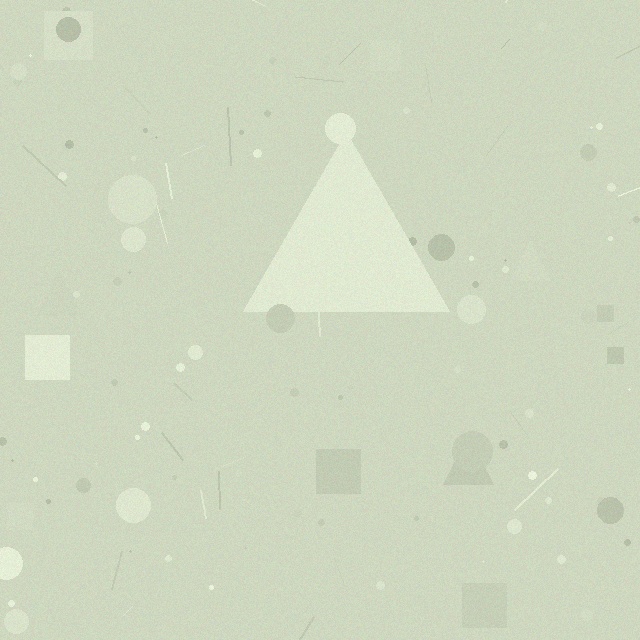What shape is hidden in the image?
A triangle is hidden in the image.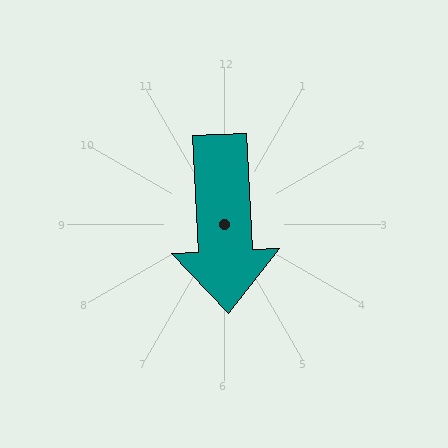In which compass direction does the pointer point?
South.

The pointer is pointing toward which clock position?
Roughly 6 o'clock.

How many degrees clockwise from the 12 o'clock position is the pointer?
Approximately 177 degrees.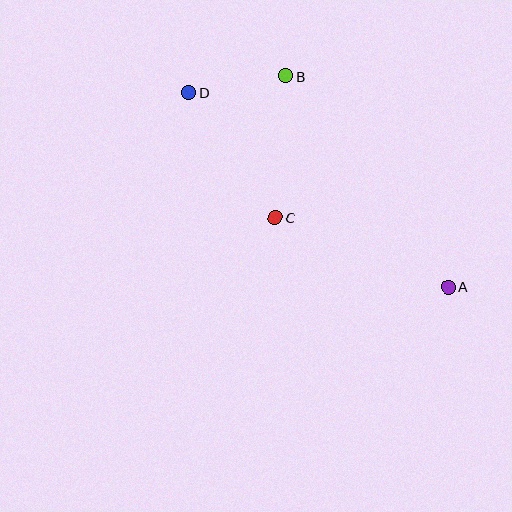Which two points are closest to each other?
Points B and D are closest to each other.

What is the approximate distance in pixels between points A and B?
The distance between A and B is approximately 265 pixels.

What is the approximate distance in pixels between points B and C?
The distance between B and C is approximately 142 pixels.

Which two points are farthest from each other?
Points A and D are farthest from each other.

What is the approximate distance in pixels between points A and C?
The distance between A and C is approximately 186 pixels.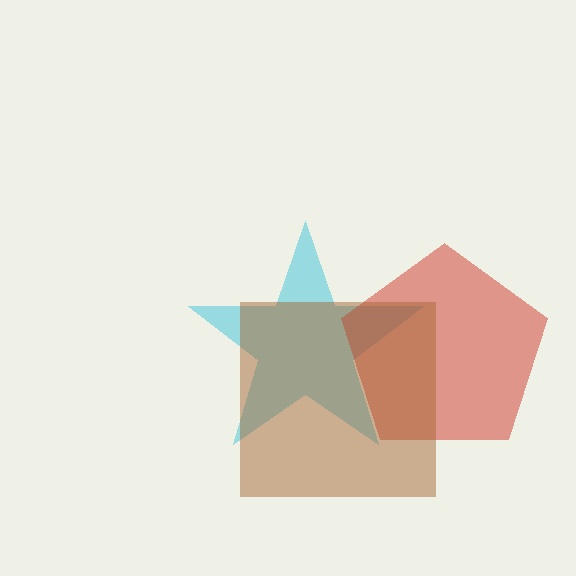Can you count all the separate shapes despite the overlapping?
Yes, there are 3 separate shapes.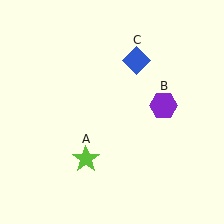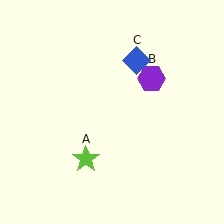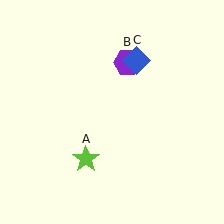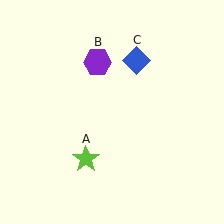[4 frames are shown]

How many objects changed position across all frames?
1 object changed position: purple hexagon (object B).